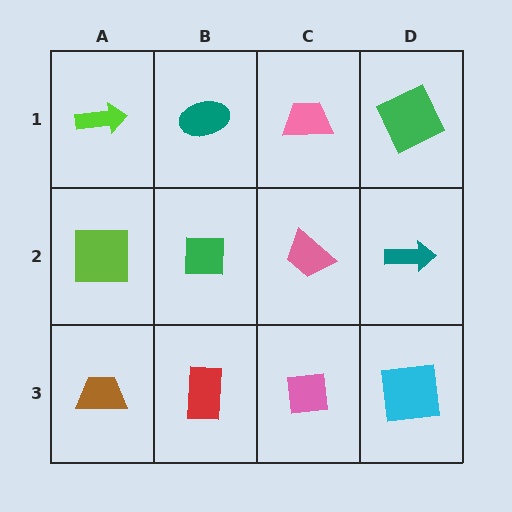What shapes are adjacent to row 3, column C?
A pink trapezoid (row 2, column C), a red rectangle (row 3, column B), a cyan square (row 3, column D).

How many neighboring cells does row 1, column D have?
2.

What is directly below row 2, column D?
A cyan square.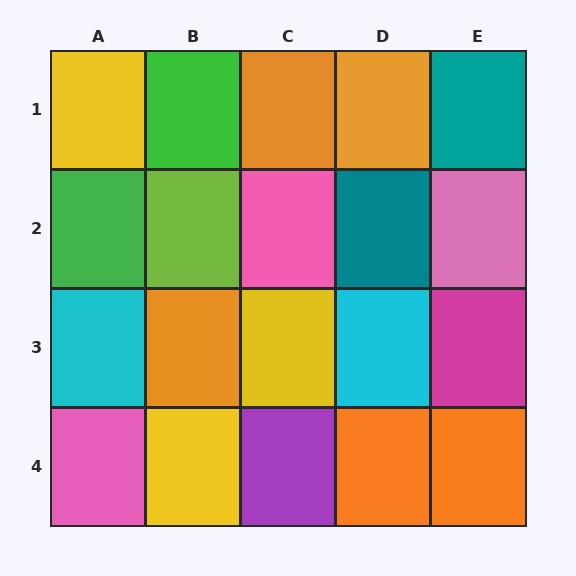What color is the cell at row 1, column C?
Orange.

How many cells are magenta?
1 cell is magenta.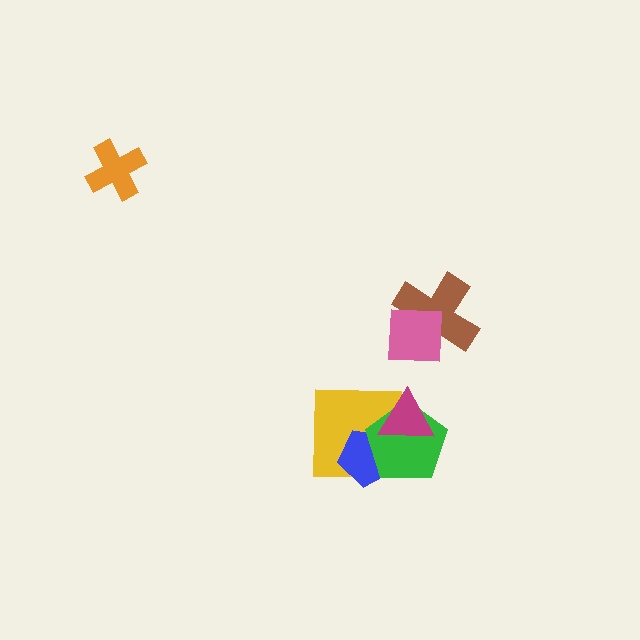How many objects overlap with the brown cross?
1 object overlaps with the brown cross.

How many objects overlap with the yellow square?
3 objects overlap with the yellow square.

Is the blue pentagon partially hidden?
Yes, it is partially covered by another shape.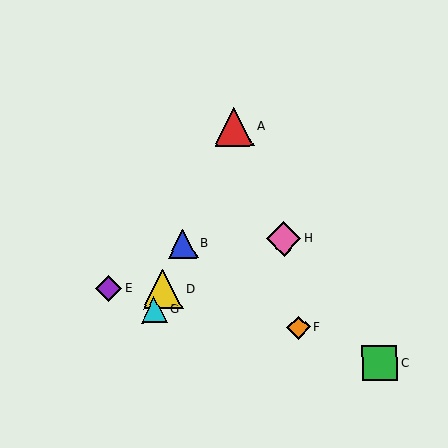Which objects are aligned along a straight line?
Objects A, B, D, G are aligned along a straight line.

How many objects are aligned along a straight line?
4 objects (A, B, D, G) are aligned along a straight line.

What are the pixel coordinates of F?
Object F is at (298, 328).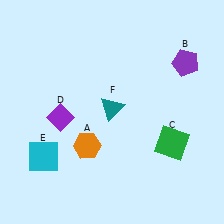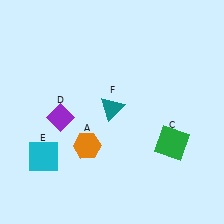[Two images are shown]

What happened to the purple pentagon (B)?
The purple pentagon (B) was removed in Image 2. It was in the top-right area of Image 1.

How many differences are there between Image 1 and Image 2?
There is 1 difference between the two images.